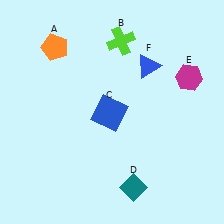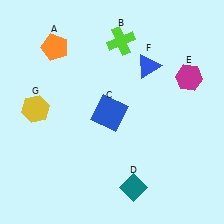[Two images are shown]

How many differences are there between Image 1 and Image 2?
There is 1 difference between the two images.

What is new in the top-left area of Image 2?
A yellow hexagon (G) was added in the top-left area of Image 2.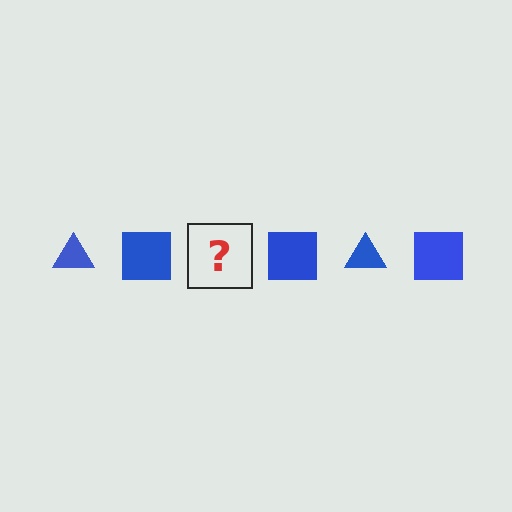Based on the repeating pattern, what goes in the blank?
The blank should be a blue triangle.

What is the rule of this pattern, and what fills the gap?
The rule is that the pattern cycles through triangle, square shapes in blue. The gap should be filled with a blue triangle.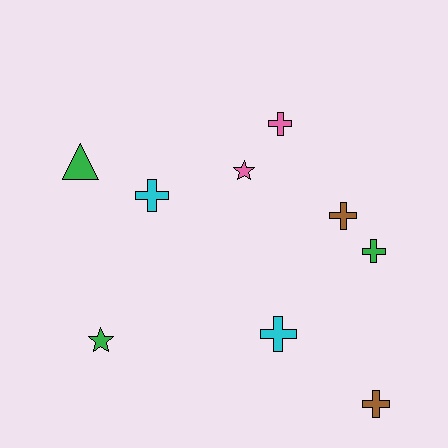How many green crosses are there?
There is 1 green cross.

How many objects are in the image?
There are 9 objects.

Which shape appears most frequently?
Cross, with 6 objects.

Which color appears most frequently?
Green, with 3 objects.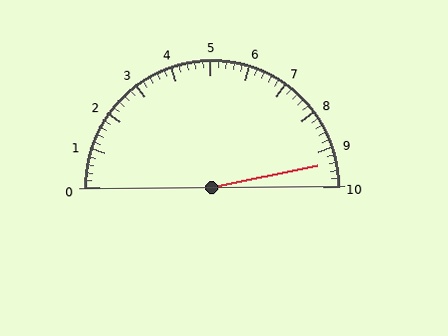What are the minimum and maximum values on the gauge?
The gauge ranges from 0 to 10.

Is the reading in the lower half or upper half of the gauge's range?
The reading is in the upper half of the range (0 to 10).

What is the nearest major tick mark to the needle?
The nearest major tick mark is 9.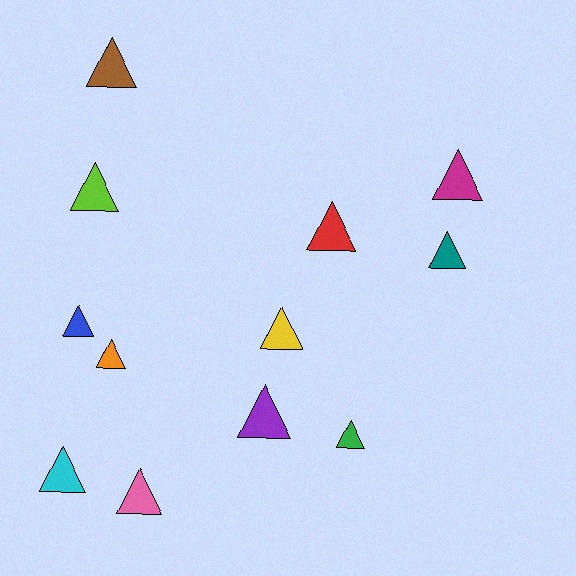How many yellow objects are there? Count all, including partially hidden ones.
There is 1 yellow object.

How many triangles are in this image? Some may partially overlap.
There are 12 triangles.